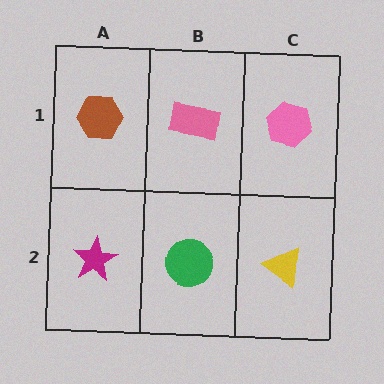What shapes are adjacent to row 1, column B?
A green circle (row 2, column B), a brown hexagon (row 1, column A), a pink hexagon (row 1, column C).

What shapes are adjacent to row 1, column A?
A magenta star (row 2, column A), a pink rectangle (row 1, column B).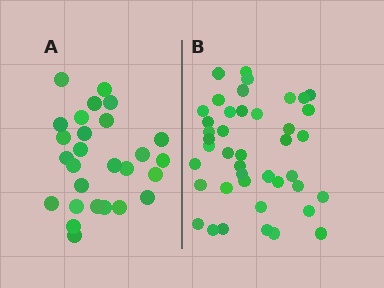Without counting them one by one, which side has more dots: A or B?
Region B (the right region) has more dots.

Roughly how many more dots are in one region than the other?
Region B has approximately 15 more dots than region A.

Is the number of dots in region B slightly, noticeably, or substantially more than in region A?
Region B has substantially more. The ratio is roughly 1.6 to 1.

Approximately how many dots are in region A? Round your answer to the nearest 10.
About 30 dots. (The exact count is 27, which rounds to 30.)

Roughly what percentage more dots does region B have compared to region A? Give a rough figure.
About 55% more.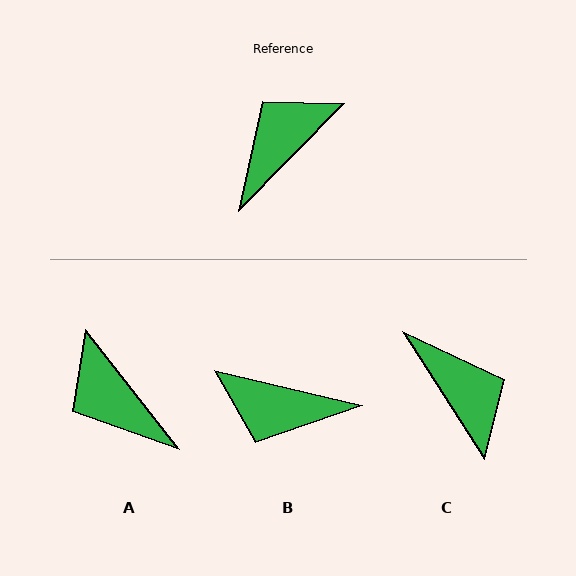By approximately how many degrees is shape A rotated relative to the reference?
Approximately 82 degrees counter-clockwise.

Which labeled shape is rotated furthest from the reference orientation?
B, about 121 degrees away.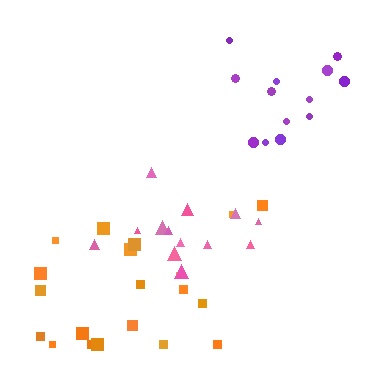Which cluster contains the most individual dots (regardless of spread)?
Orange (20).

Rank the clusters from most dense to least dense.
purple, pink, orange.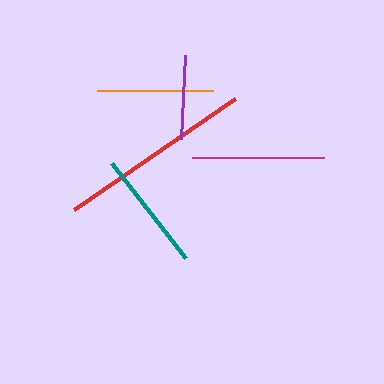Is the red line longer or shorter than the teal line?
The red line is longer than the teal line.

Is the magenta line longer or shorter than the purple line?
The magenta line is longer than the purple line.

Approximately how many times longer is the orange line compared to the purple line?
The orange line is approximately 1.4 times the length of the purple line.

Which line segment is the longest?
The red line is the longest at approximately 195 pixels.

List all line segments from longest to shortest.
From longest to shortest: red, magenta, teal, orange, purple.